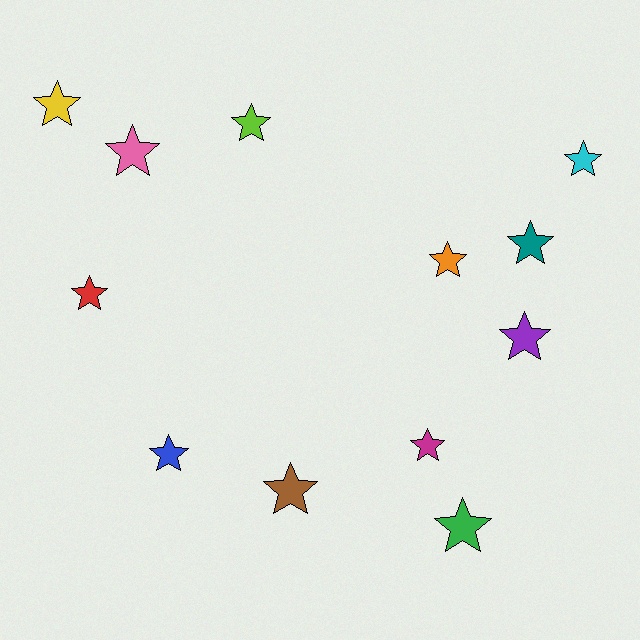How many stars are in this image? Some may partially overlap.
There are 12 stars.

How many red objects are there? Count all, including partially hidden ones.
There is 1 red object.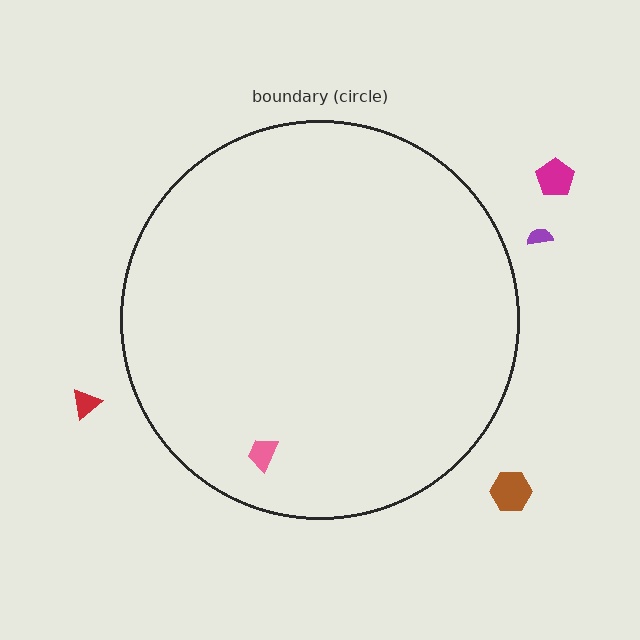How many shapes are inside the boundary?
1 inside, 4 outside.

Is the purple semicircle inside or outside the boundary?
Outside.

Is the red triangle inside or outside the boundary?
Outside.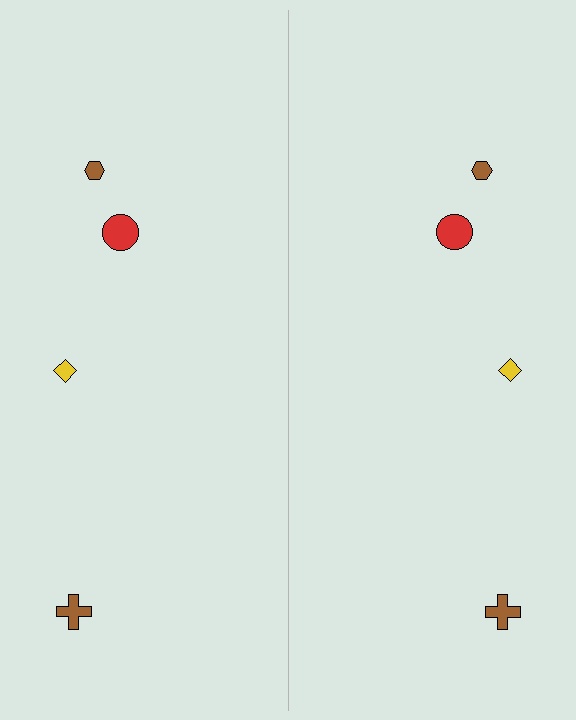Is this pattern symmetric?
Yes, this pattern has bilateral (reflection) symmetry.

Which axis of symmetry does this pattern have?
The pattern has a vertical axis of symmetry running through the center of the image.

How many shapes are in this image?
There are 8 shapes in this image.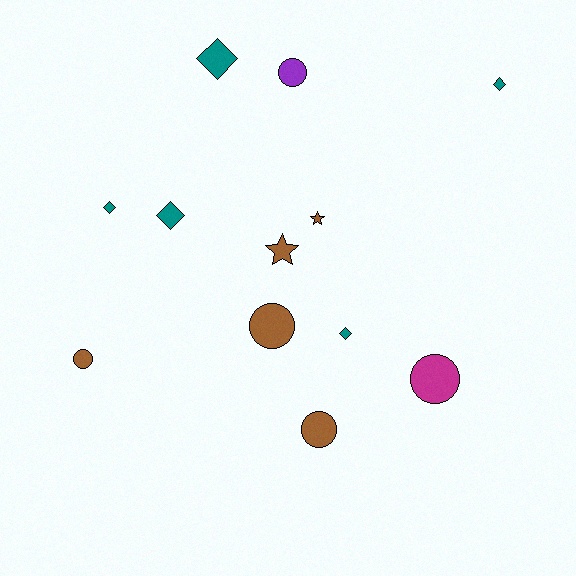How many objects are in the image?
There are 12 objects.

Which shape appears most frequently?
Circle, with 5 objects.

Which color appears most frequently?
Brown, with 5 objects.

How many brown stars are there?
There are 2 brown stars.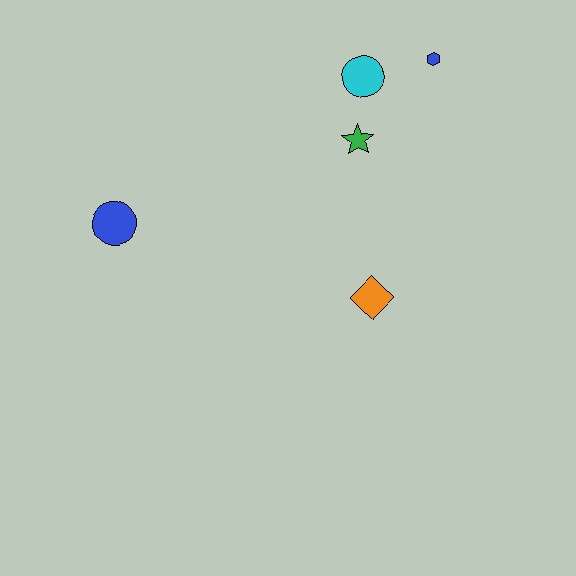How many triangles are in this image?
There are no triangles.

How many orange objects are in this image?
There is 1 orange object.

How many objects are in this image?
There are 5 objects.